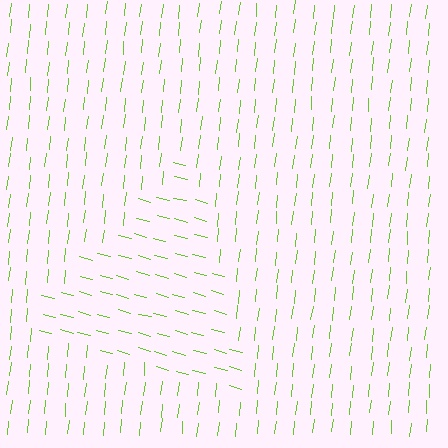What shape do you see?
I see a triangle.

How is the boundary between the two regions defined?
The boundary is defined purely by a change in line orientation (approximately 81 degrees difference). All lines are the same color and thickness.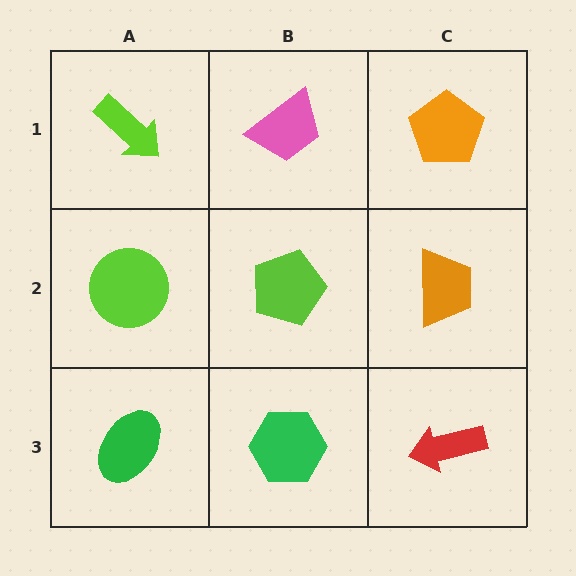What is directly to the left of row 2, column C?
A lime pentagon.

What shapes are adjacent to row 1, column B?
A lime pentagon (row 2, column B), a lime arrow (row 1, column A), an orange pentagon (row 1, column C).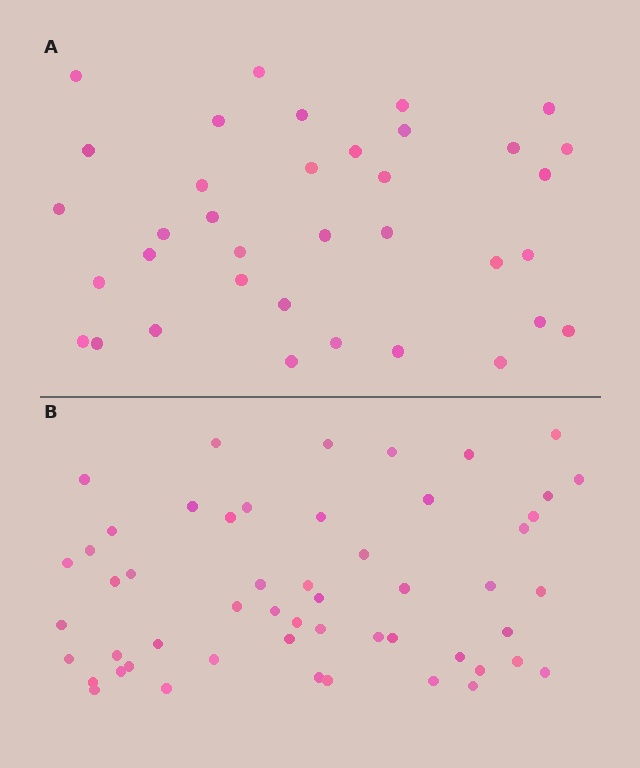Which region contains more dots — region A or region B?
Region B (the bottom region) has more dots.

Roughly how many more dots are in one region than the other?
Region B has approximately 15 more dots than region A.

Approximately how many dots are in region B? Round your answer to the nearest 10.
About 50 dots. (The exact count is 53, which rounds to 50.)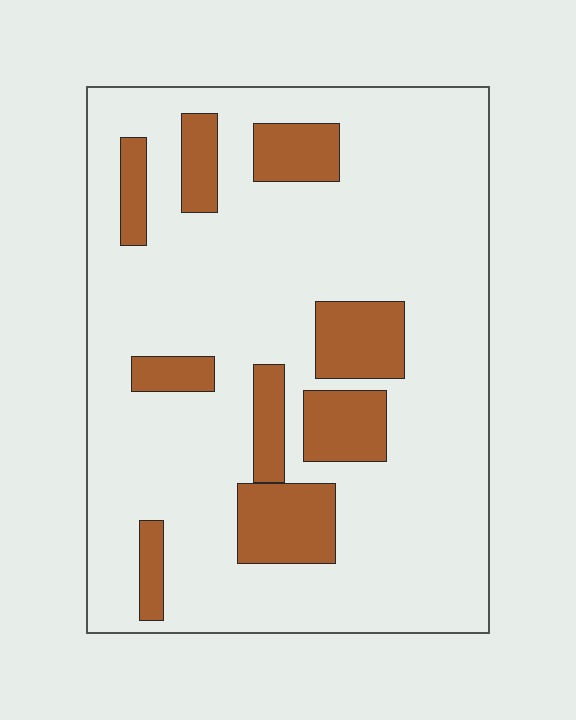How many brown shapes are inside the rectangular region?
9.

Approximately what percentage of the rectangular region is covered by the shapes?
Approximately 20%.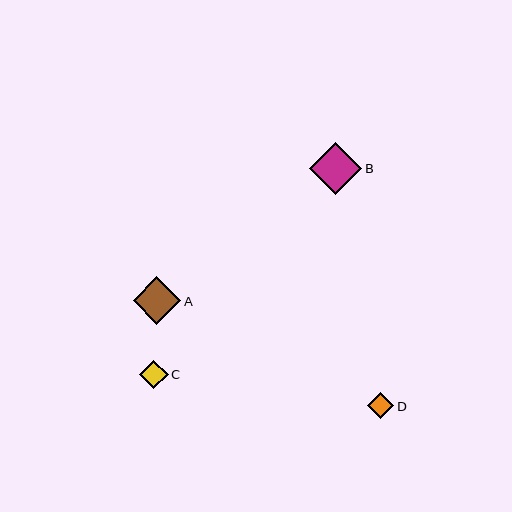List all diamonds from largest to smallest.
From largest to smallest: B, A, C, D.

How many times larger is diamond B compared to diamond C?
Diamond B is approximately 1.9 times the size of diamond C.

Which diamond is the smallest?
Diamond D is the smallest with a size of approximately 26 pixels.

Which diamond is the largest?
Diamond B is the largest with a size of approximately 53 pixels.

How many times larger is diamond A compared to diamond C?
Diamond A is approximately 1.7 times the size of diamond C.